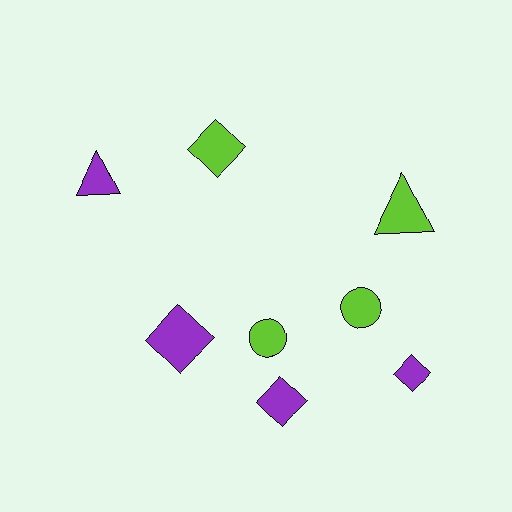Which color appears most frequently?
Purple, with 4 objects.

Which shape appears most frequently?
Diamond, with 4 objects.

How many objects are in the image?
There are 8 objects.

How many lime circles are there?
There are 2 lime circles.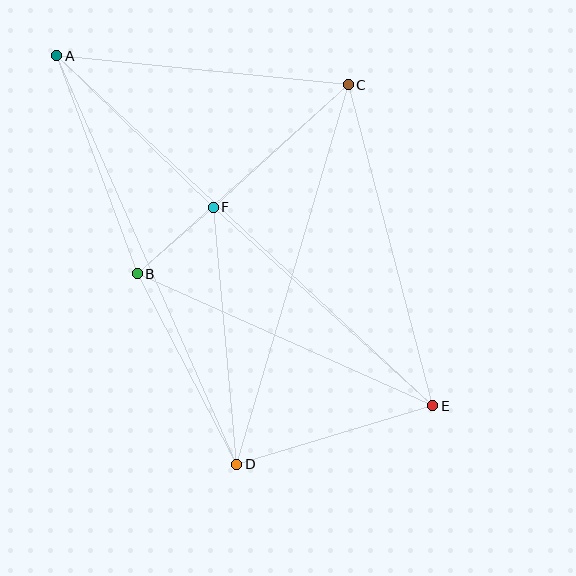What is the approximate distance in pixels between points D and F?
The distance between D and F is approximately 258 pixels.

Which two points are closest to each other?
Points B and F are closest to each other.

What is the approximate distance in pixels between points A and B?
The distance between A and B is approximately 233 pixels.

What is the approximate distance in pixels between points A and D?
The distance between A and D is approximately 447 pixels.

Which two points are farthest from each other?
Points A and E are farthest from each other.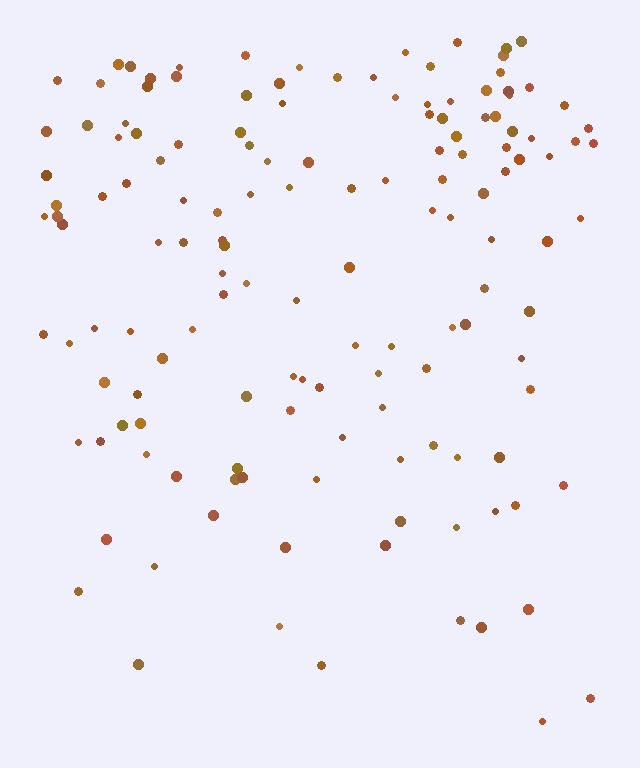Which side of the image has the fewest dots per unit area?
The bottom.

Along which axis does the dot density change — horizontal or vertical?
Vertical.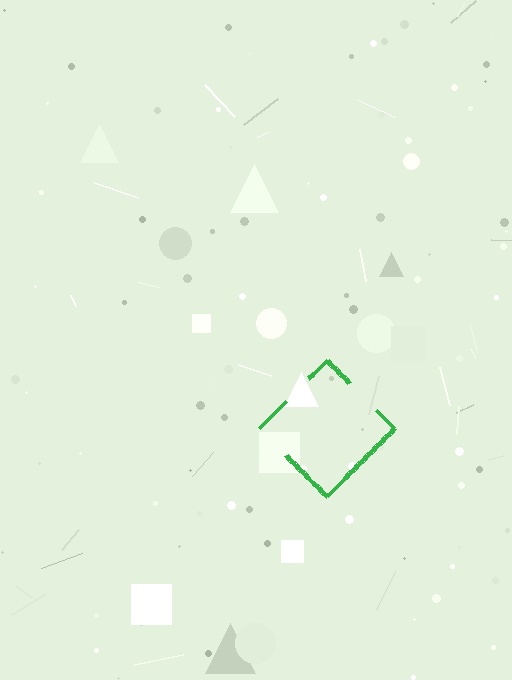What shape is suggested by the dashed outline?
The dashed outline suggests a diamond.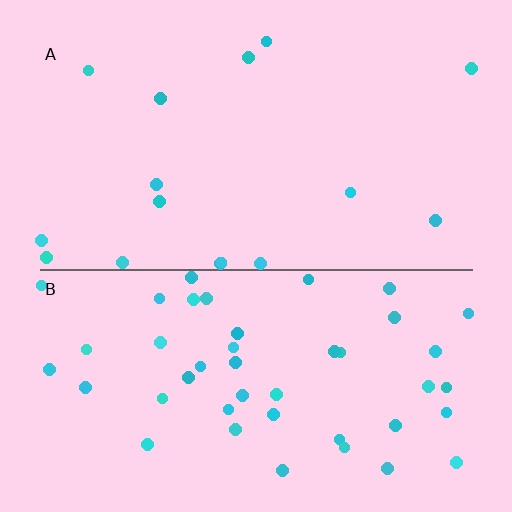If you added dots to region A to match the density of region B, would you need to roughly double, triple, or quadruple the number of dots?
Approximately triple.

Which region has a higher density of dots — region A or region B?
B (the bottom).